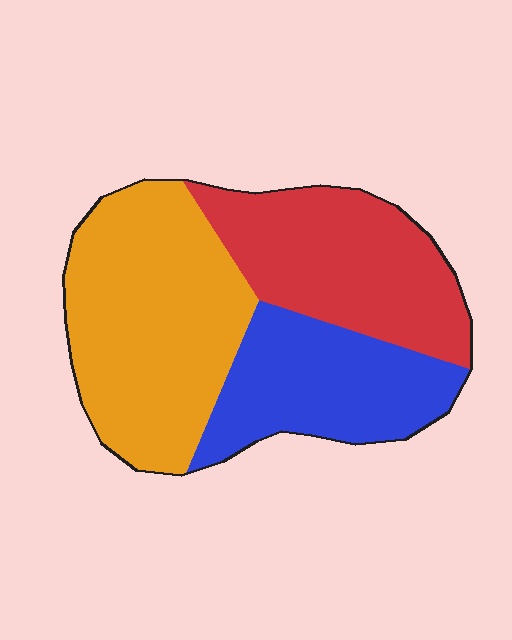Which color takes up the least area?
Blue, at roughly 25%.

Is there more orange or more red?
Orange.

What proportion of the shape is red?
Red covers 31% of the shape.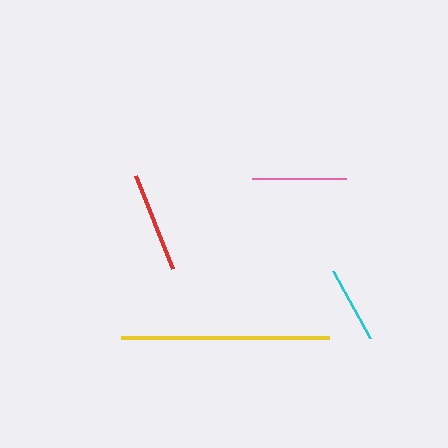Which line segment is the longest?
The yellow line is the longest at approximately 208 pixels.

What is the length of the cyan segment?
The cyan segment is approximately 77 pixels long.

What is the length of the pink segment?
The pink segment is approximately 94 pixels long.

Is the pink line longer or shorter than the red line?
The red line is longer than the pink line.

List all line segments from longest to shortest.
From longest to shortest: yellow, red, pink, cyan.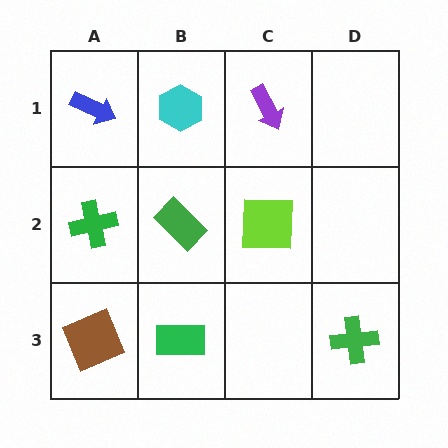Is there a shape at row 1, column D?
No, that cell is empty.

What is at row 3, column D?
A green cross.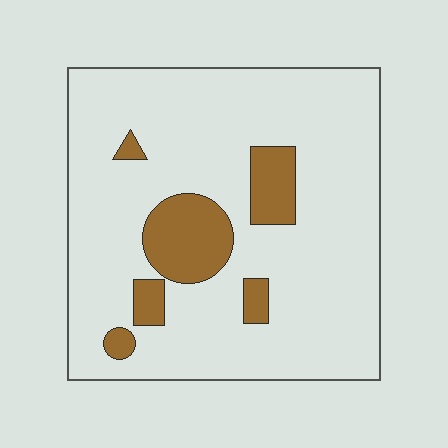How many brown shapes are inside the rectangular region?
6.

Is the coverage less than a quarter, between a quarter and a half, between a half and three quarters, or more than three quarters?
Less than a quarter.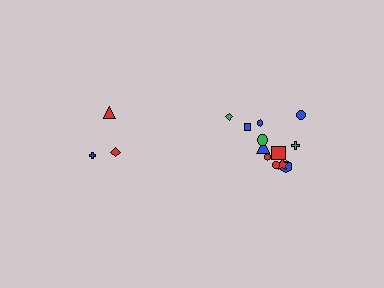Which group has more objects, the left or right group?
The right group.